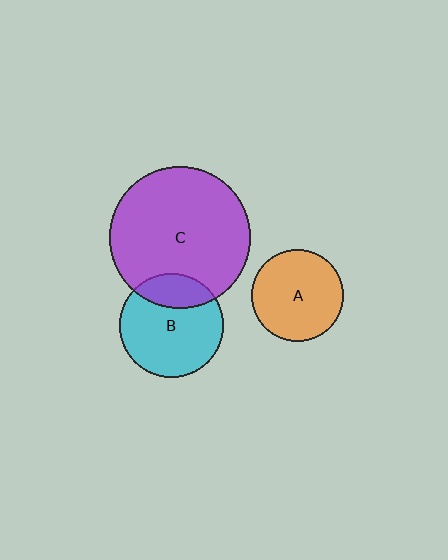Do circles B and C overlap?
Yes.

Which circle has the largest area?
Circle C (purple).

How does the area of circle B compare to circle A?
Approximately 1.3 times.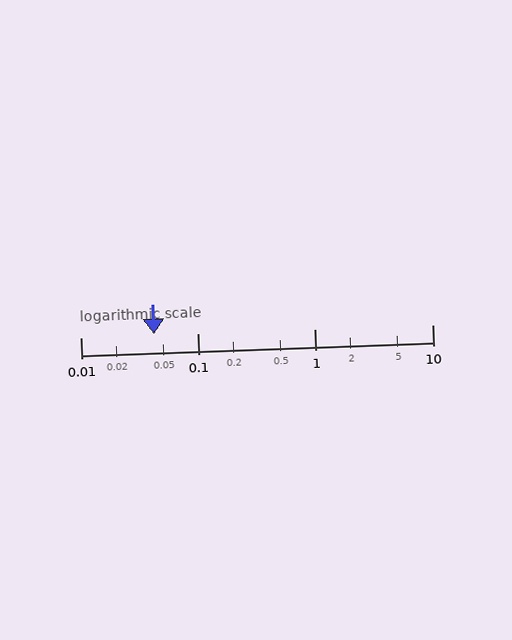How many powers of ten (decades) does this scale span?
The scale spans 3 decades, from 0.01 to 10.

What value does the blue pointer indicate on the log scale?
The pointer indicates approximately 0.042.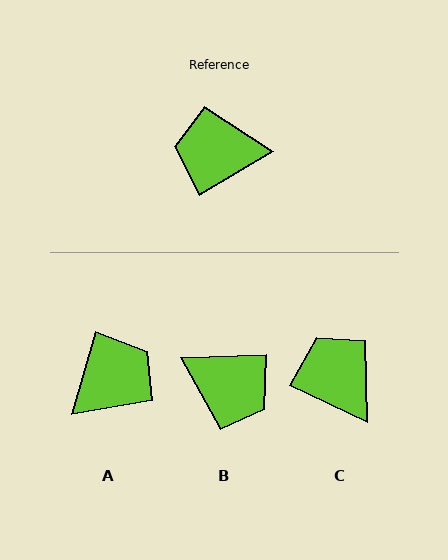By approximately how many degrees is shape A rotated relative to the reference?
Approximately 137 degrees clockwise.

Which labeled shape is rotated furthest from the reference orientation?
B, about 151 degrees away.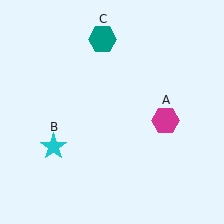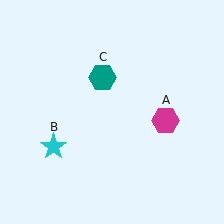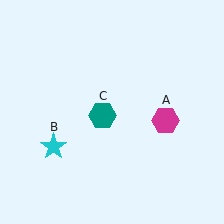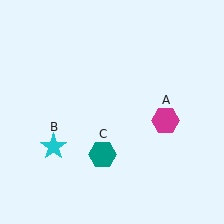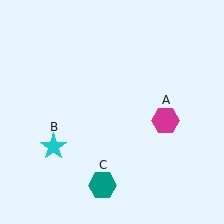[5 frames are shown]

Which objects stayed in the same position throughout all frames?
Magenta hexagon (object A) and cyan star (object B) remained stationary.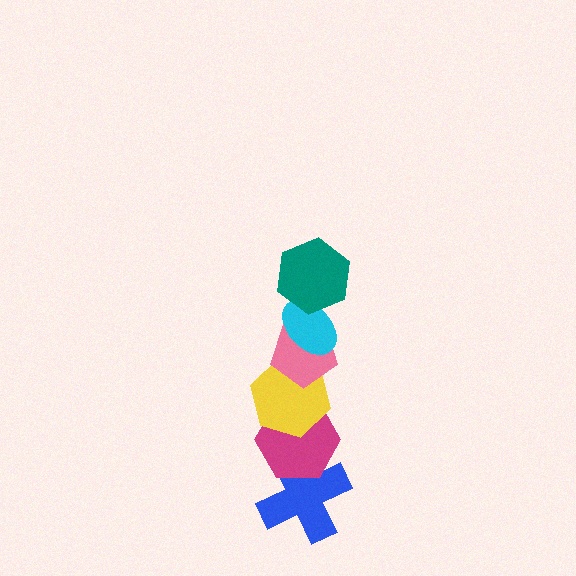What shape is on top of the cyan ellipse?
The teal hexagon is on top of the cyan ellipse.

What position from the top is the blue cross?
The blue cross is 6th from the top.